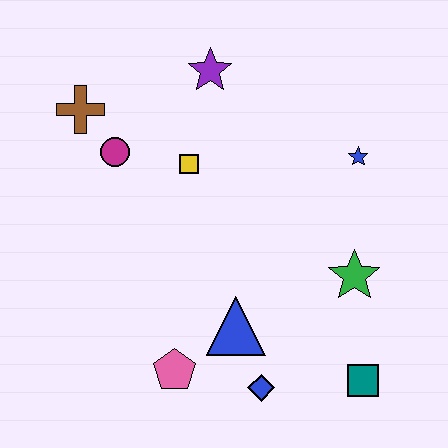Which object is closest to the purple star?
The yellow square is closest to the purple star.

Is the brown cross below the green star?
No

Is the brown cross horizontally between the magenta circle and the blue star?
No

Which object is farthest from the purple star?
The teal square is farthest from the purple star.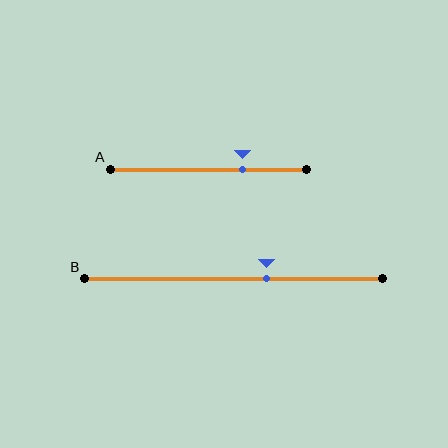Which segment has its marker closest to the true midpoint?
Segment B has its marker closest to the true midpoint.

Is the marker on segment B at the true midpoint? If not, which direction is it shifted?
No, the marker on segment B is shifted to the right by about 11% of the segment length.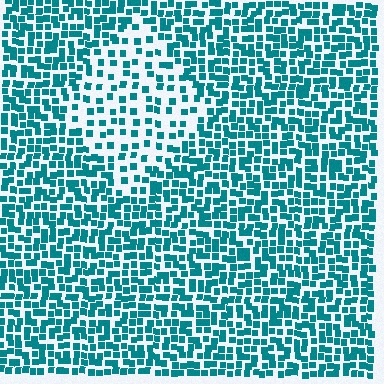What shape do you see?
I see a diamond.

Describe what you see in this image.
The image contains small teal elements arranged at two different densities. A diamond-shaped region is visible where the elements are less densely packed than the surrounding area.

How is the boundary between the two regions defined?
The boundary is defined by a change in element density (approximately 2.1x ratio). All elements are the same color, size, and shape.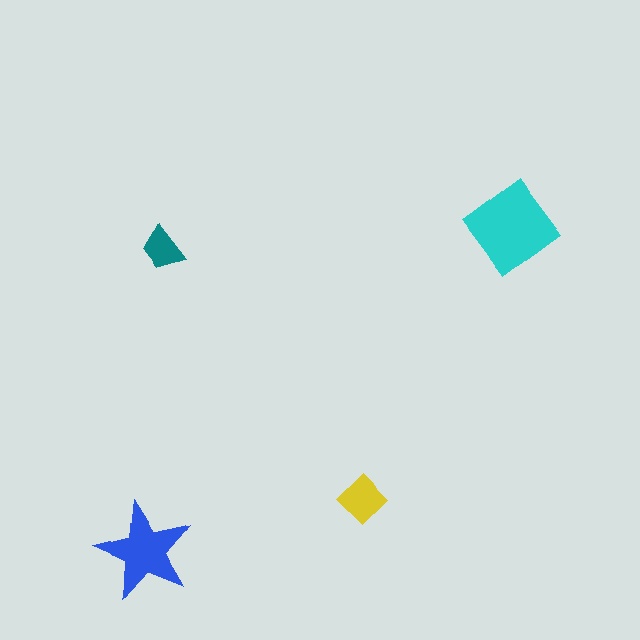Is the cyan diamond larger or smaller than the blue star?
Larger.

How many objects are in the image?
There are 4 objects in the image.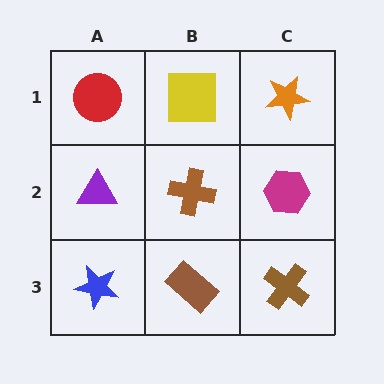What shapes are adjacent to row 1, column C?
A magenta hexagon (row 2, column C), a yellow square (row 1, column B).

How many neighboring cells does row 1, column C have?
2.